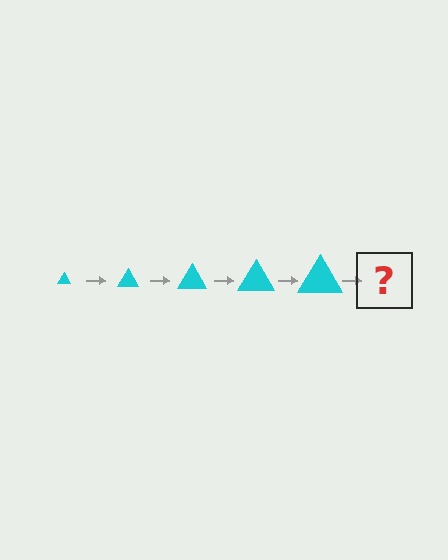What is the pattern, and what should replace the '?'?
The pattern is that the triangle gets progressively larger each step. The '?' should be a cyan triangle, larger than the previous one.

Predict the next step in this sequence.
The next step is a cyan triangle, larger than the previous one.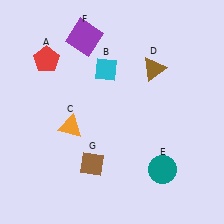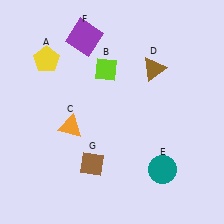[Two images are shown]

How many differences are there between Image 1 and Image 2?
There are 2 differences between the two images.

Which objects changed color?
A changed from red to yellow. B changed from cyan to lime.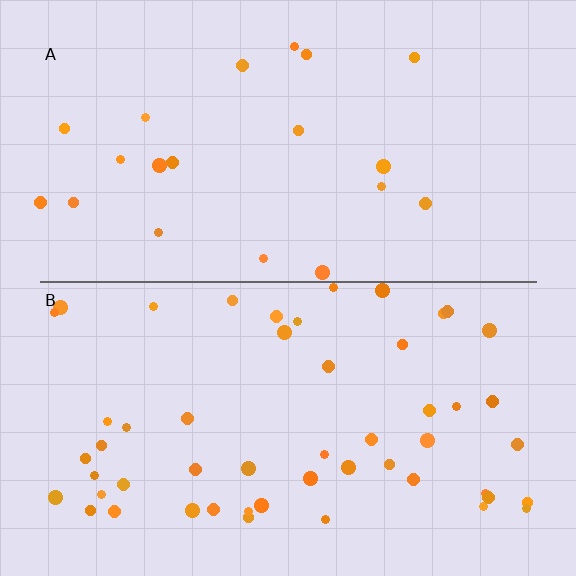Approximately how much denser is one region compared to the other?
Approximately 2.6× — region B over region A.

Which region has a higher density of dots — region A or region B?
B (the bottom).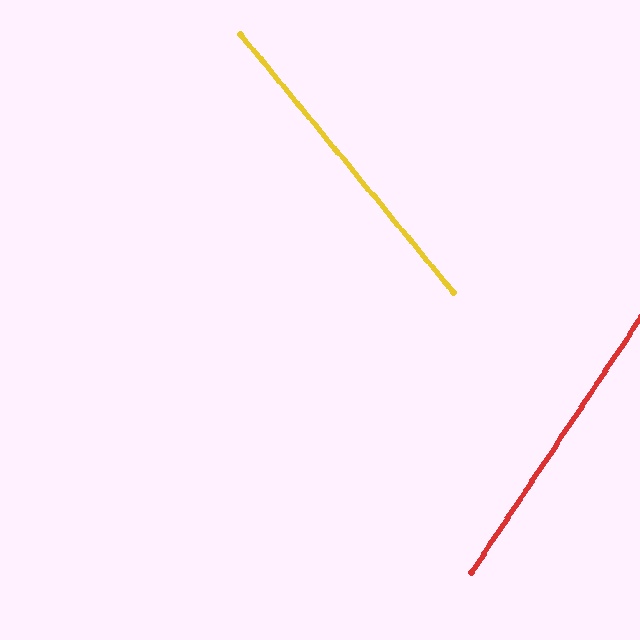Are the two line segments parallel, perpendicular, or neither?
Neither parallel nor perpendicular — they differ by about 73°.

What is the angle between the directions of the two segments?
Approximately 73 degrees.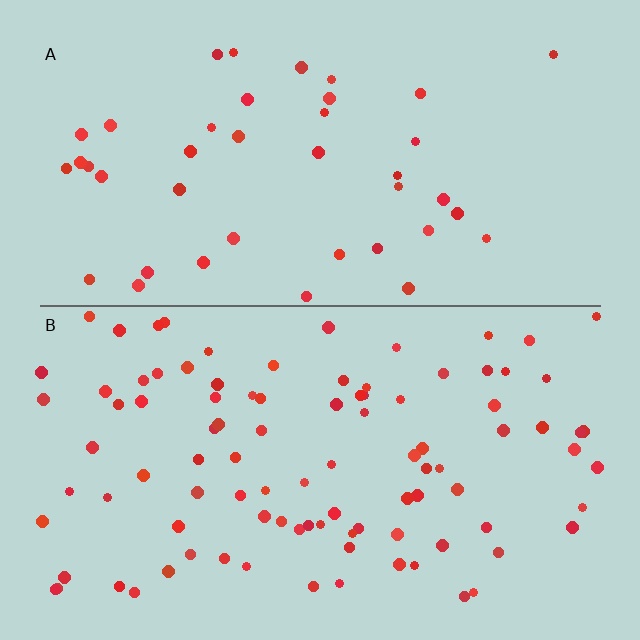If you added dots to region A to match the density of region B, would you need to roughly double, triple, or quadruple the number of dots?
Approximately double.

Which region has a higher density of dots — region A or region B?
B (the bottom).